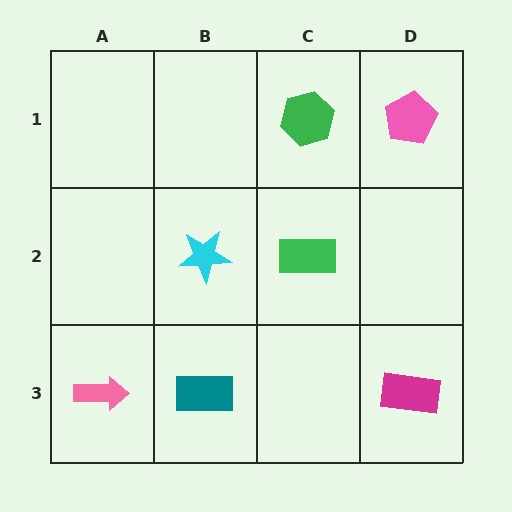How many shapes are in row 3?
3 shapes.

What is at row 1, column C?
A green hexagon.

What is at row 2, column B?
A cyan star.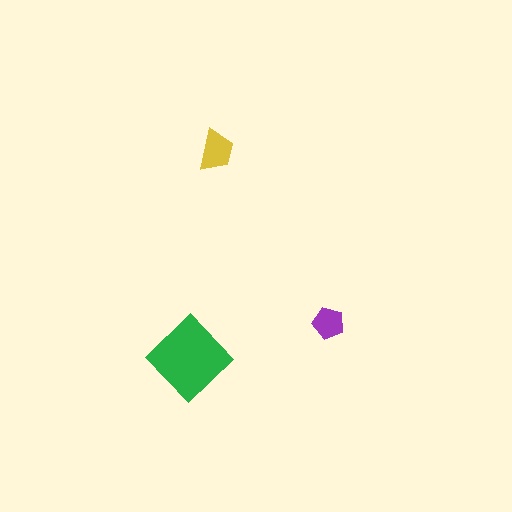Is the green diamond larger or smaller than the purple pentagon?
Larger.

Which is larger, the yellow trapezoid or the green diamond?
The green diamond.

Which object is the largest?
The green diamond.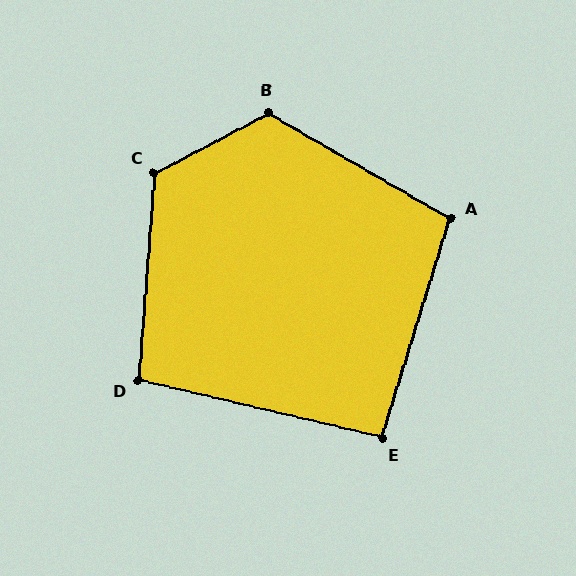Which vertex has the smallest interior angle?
E, at approximately 94 degrees.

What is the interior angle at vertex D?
Approximately 99 degrees (obtuse).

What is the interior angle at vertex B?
Approximately 122 degrees (obtuse).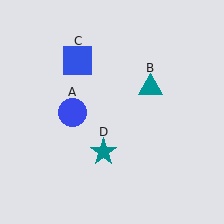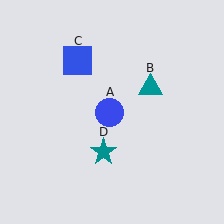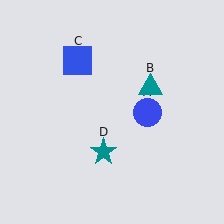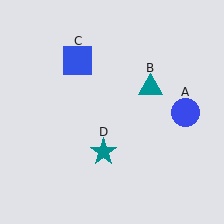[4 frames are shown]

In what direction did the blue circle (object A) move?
The blue circle (object A) moved right.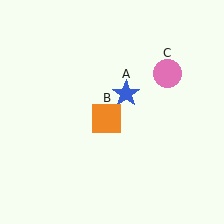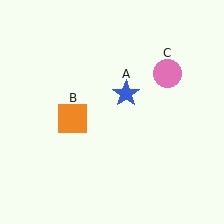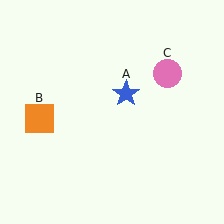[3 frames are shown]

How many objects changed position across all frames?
1 object changed position: orange square (object B).